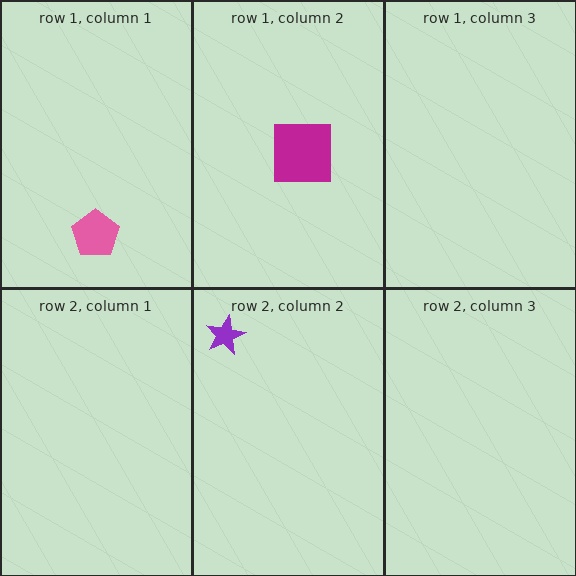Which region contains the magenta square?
The row 1, column 2 region.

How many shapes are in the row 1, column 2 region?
1.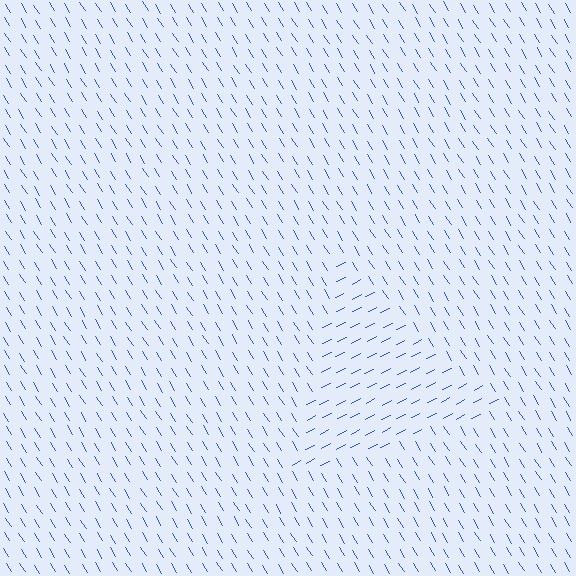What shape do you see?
I see a triangle.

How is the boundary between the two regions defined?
The boundary is defined purely by a change in line orientation (approximately 85 degrees difference). All lines are the same color and thickness.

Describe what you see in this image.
The image is filled with small blue line segments. A triangle region in the image has lines oriented differently from the surrounding lines, creating a visible texture boundary.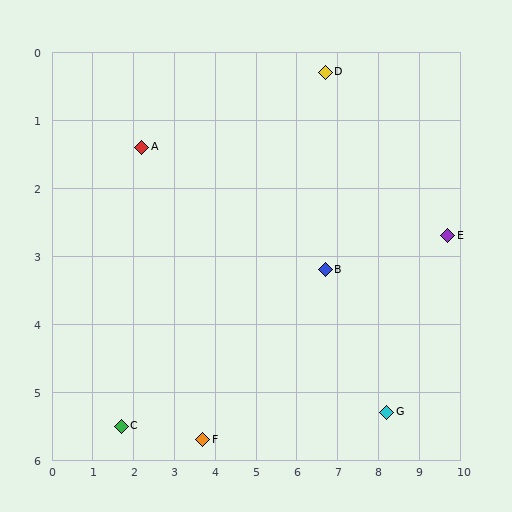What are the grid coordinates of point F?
Point F is at approximately (3.7, 5.7).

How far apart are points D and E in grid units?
Points D and E are about 3.8 grid units apart.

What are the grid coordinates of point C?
Point C is at approximately (1.7, 5.5).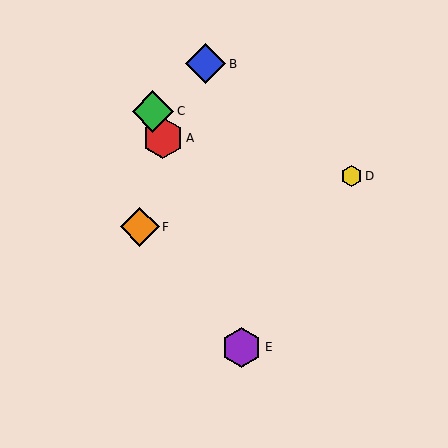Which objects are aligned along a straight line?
Objects A, C, E are aligned along a straight line.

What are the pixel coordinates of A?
Object A is at (163, 138).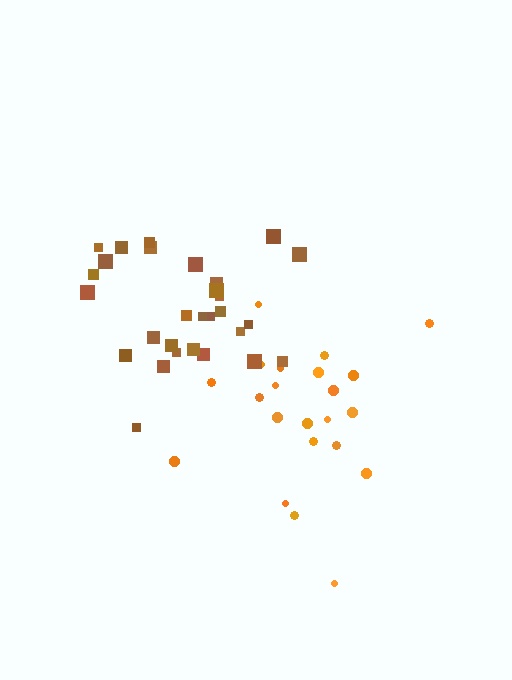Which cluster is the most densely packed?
Brown.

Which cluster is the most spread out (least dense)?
Orange.